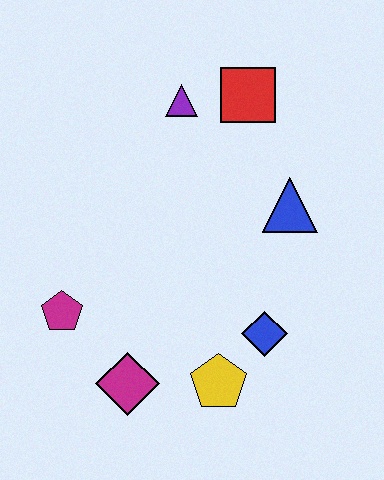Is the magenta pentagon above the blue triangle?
No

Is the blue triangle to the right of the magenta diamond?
Yes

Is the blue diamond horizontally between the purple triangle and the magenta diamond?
No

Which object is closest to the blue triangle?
The red square is closest to the blue triangle.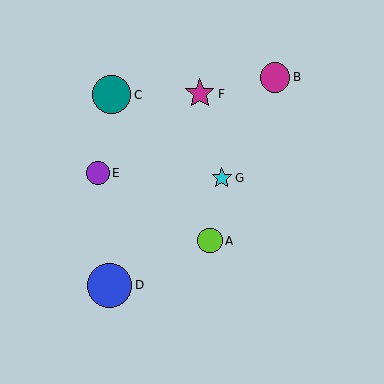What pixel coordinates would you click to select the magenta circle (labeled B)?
Click at (275, 77) to select the magenta circle B.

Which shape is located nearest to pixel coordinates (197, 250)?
The lime circle (labeled A) at (210, 241) is nearest to that location.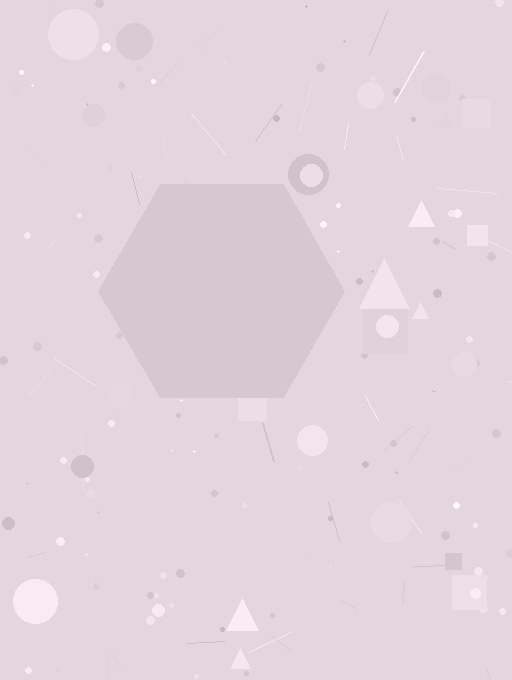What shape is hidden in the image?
A hexagon is hidden in the image.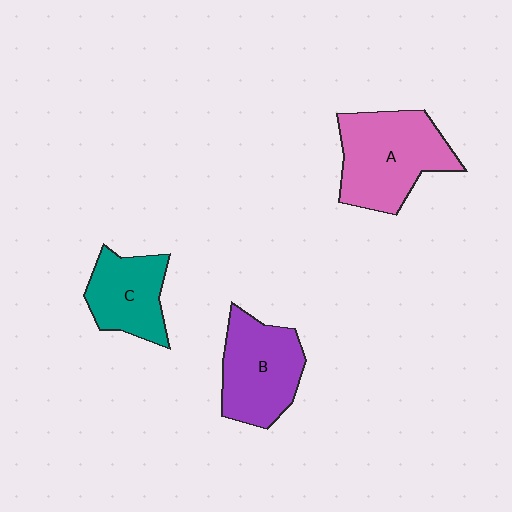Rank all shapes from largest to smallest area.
From largest to smallest: A (pink), B (purple), C (teal).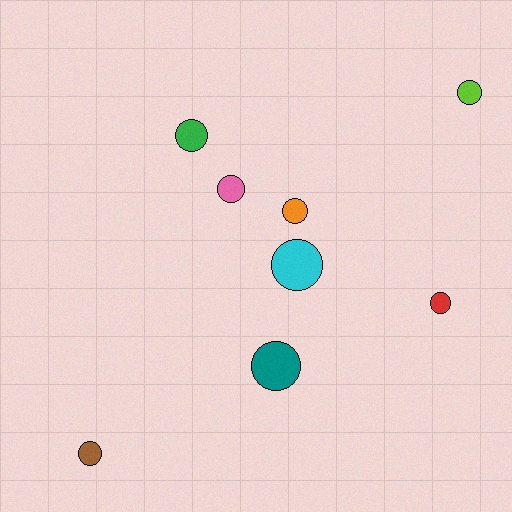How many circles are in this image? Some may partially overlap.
There are 8 circles.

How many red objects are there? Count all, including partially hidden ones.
There is 1 red object.